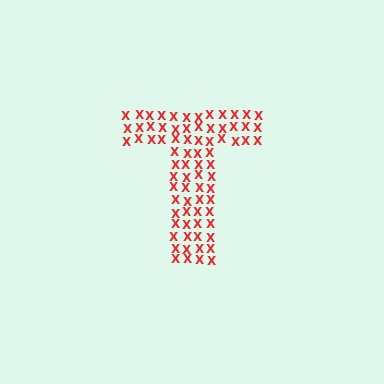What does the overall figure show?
The overall figure shows the letter T.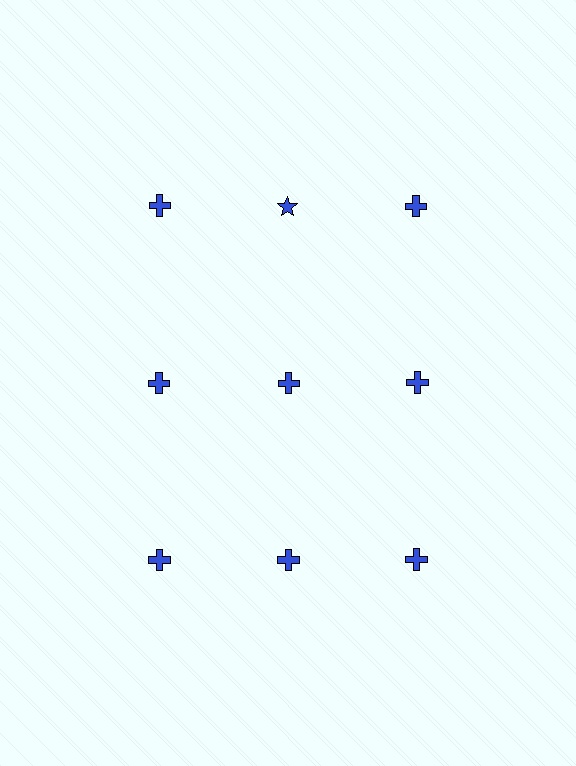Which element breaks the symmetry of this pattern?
The blue star in the top row, second from left column breaks the symmetry. All other shapes are blue crosses.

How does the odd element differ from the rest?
It has a different shape: star instead of cross.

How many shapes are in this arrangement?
There are 9 shapes arranged in a grid pattern.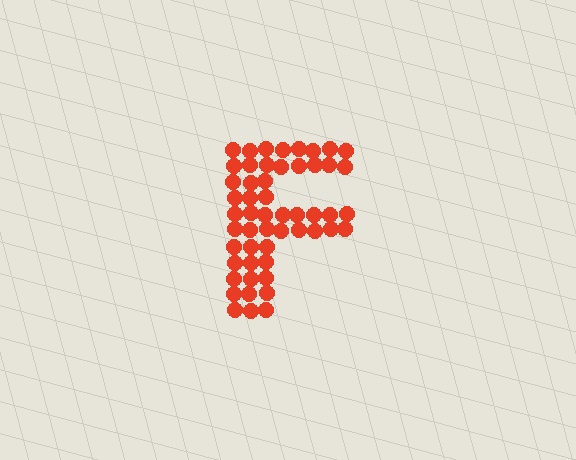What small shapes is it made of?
It is made of small circles.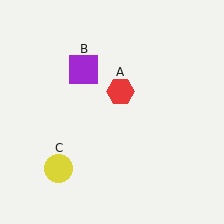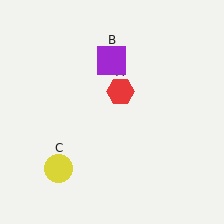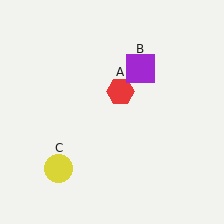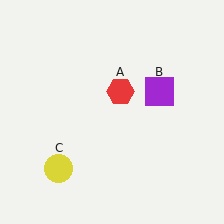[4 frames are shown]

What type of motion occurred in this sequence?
The purple square (object B) rotated clockwise around the center of the scene.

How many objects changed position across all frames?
1 object changed position: purple square (object B).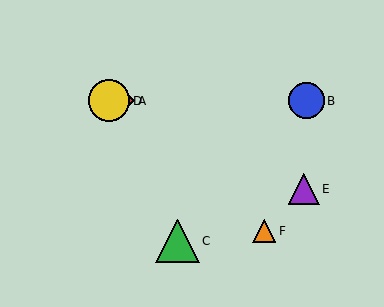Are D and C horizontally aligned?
No, D is at y≈101 and C is at y≈241.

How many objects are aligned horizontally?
3 objects (A, B, D) are aligned horizontally.